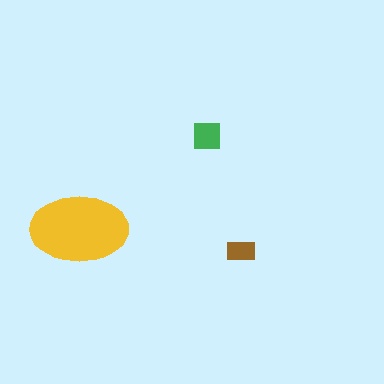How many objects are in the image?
There are 3 objects in the image.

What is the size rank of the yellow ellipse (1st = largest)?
1st.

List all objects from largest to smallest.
The yellow ellipse, the green square, the brown rectangle.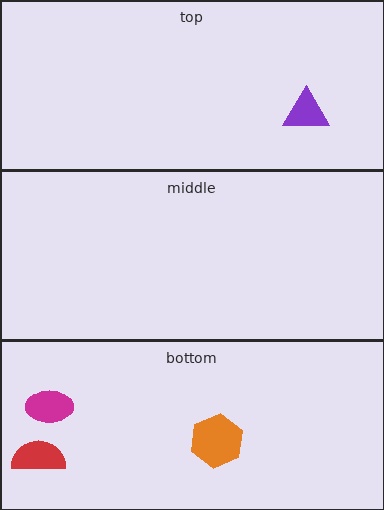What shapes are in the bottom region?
The red semicircle, the magenta ellipse, the orange hexagon.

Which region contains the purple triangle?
The top region.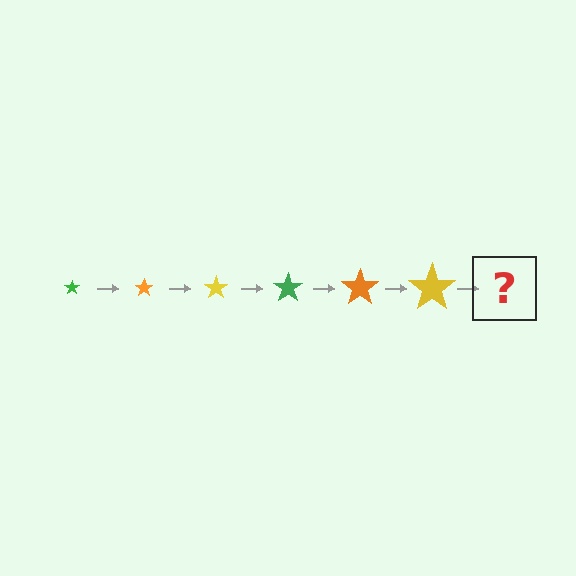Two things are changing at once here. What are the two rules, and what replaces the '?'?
The two rules are that the star grows larger each step and the color cycles through green, orange, and yellow. The '?' should be a green star, larger than the previous one.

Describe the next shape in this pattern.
It should be a green star, larger than the previous one.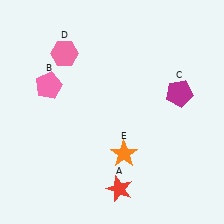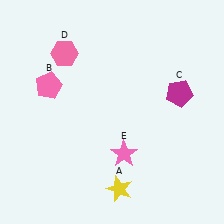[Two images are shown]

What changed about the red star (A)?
In Image 1, A is red. In Image 2, it changed to yellow.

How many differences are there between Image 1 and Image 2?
There are 2 differences between the two images.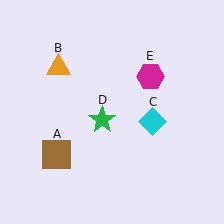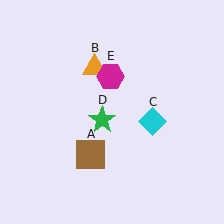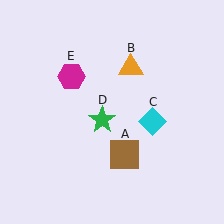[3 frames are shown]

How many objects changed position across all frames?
3 objects changed position: brown square (object A), orange triangle (object B), magenta hexagon (object E).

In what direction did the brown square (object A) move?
The brown square (object A) moved right.